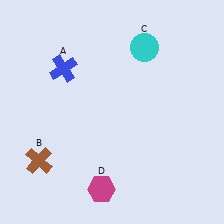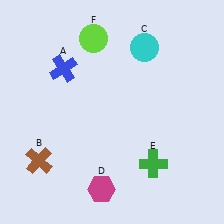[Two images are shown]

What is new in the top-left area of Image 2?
A lime circle (F) was added in the top-left area of Image 2.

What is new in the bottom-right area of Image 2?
A green cross (E) was added in the bottom-right area of Image 2.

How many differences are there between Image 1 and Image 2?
There are 2 differences between the two images.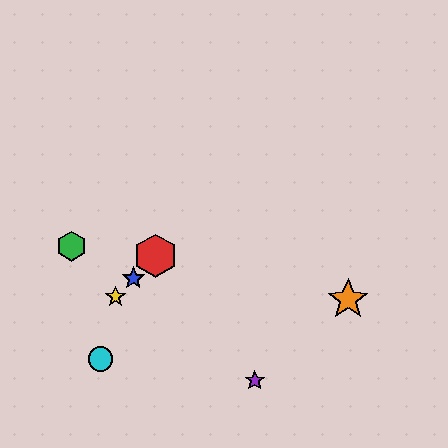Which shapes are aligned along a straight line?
The red hexagon, the blue star, the yellow star are aligned along a straight line.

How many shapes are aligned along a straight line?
3 shapes (the red hexagon, the blue star, the yellow star) are aligned along a straight line.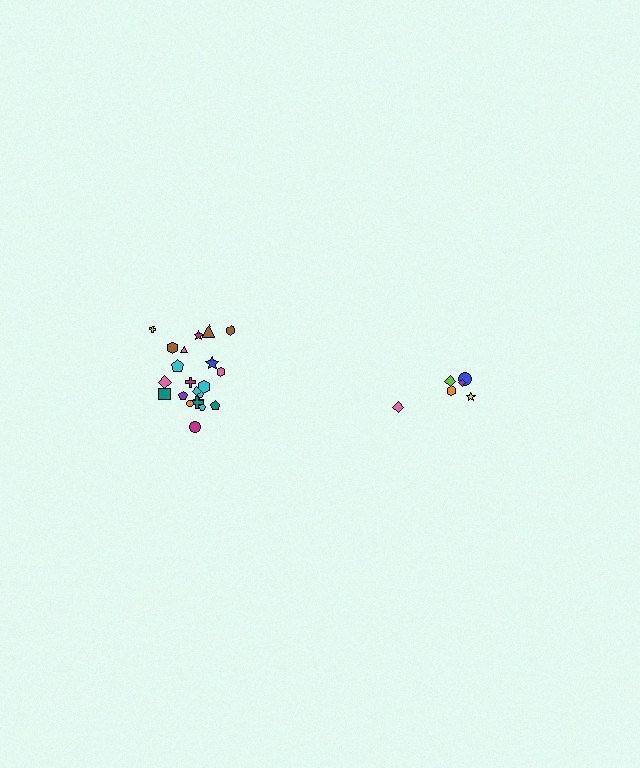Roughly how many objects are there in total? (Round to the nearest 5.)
Roughly 30 objects in total.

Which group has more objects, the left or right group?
The left group.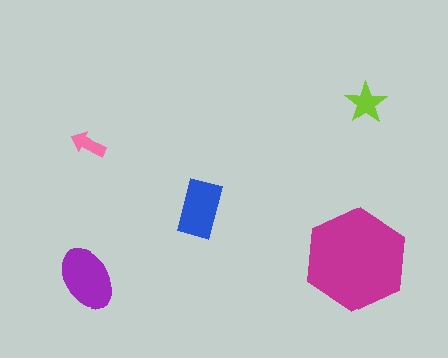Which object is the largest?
The magenta hexagon.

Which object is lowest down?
The purple ellipse is bottommost.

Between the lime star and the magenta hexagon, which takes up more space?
The magenta hexagon.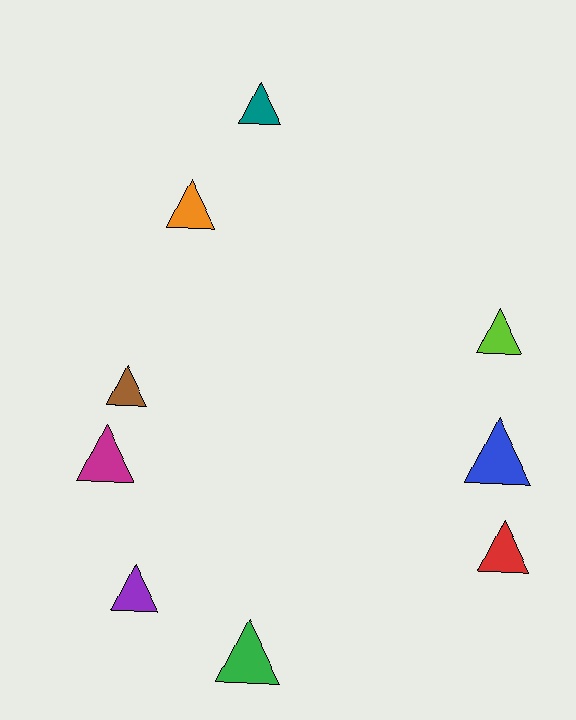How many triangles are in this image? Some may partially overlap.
There are 9 triangles.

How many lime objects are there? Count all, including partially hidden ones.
There is 1 lime object.